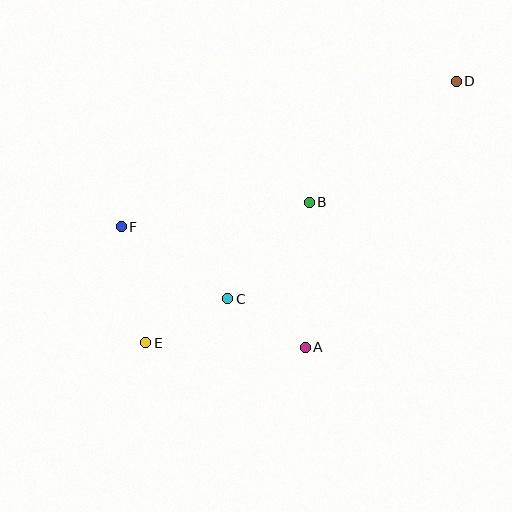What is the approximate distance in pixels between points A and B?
The distance between A and B is approximately 145 pixels.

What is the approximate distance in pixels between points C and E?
The distance between C and E is approximately 93 pixels.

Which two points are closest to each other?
Points A and C are closest to each other.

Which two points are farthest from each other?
Points D and E are farthest from each other.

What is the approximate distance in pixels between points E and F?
The distance between E and F is approximately 118 pixels.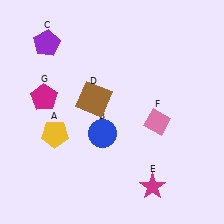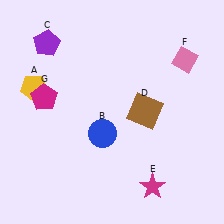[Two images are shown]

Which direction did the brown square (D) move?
The brown square (D) moved right.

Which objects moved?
The objects that moved are: the yellow pentagon (A), the brown square (D), the pink diamond (F).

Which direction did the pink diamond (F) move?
The pink diamond (F) moved up.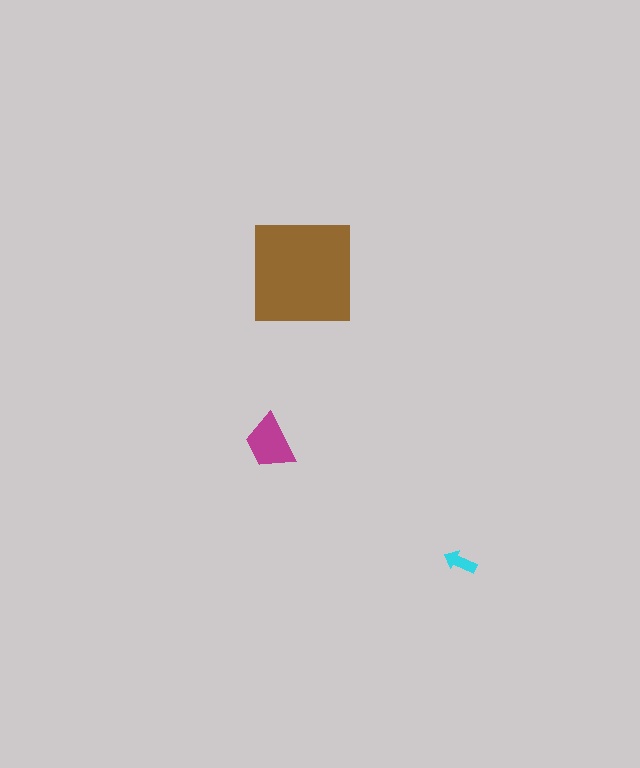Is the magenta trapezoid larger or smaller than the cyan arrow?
Larger.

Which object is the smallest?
The cyan arrow.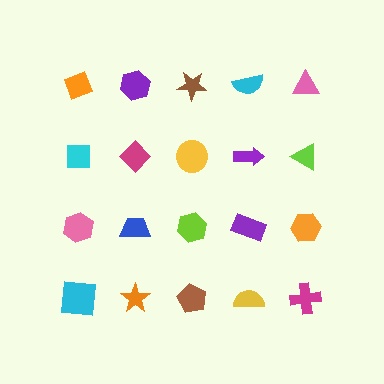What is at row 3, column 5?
An orange hexagon.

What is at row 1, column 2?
A purple hexagon.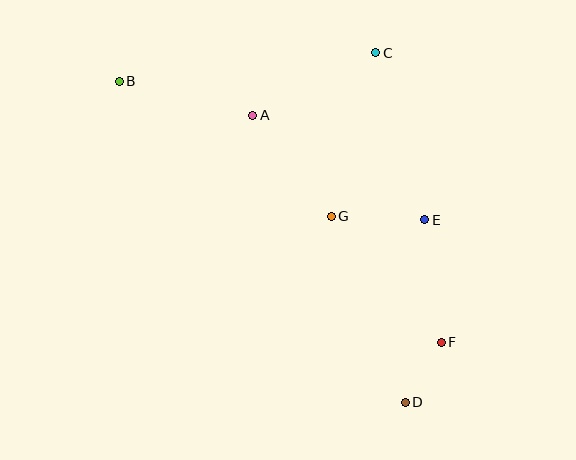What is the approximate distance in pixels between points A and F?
The distance between A and F is approximately 295 pixels.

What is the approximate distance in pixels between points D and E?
The distance between D and E is approximately 184 pixels.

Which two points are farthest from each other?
Points B and D are farthest from each other.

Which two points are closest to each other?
Points D and F are closest to each other.